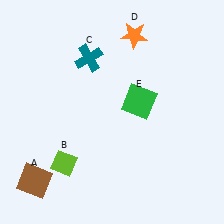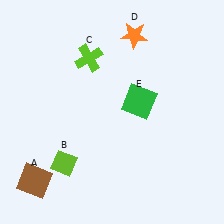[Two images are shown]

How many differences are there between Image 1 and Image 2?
There is 1 difference between the two images.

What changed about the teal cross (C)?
In Image 1, C is teal. In Image 2, it changed to lime.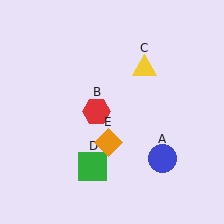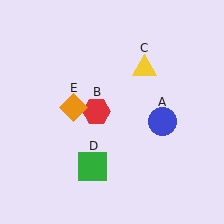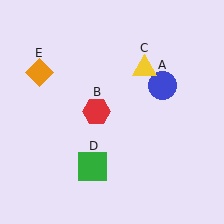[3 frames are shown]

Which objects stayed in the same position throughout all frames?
Red hexagon (object B) and yellow triangle (object C) and green square (object D) remained stationary.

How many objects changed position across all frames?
2 objects changed position: blue circle (object A), orange diamond (object E).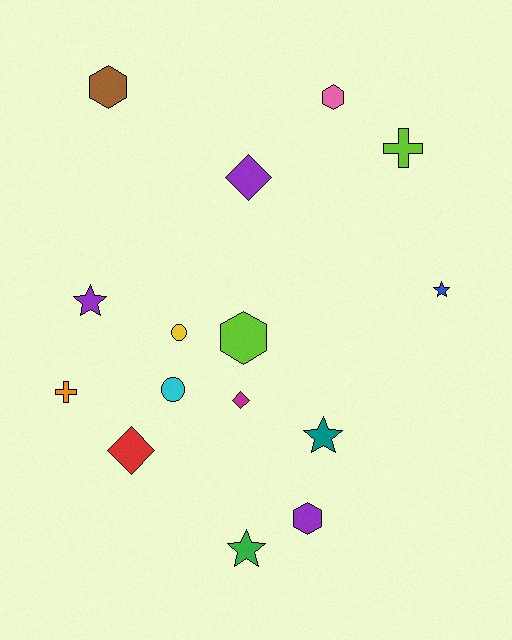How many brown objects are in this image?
There is 1 brown object.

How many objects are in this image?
There are 15 objects.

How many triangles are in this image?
There are no triangles.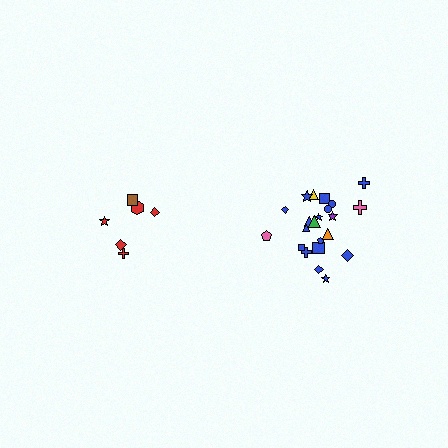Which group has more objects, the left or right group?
The right group.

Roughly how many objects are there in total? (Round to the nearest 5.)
Roughly 30 objects in total.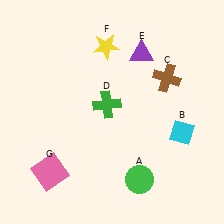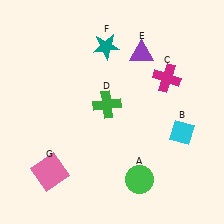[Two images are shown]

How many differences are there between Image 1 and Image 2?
There are 2 differences between the two images.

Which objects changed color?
C changed from brown to magenta. F changed from yellow to teal.